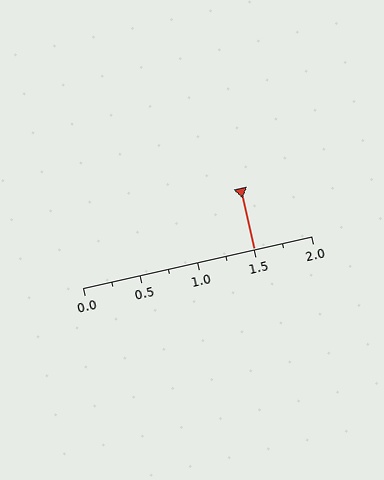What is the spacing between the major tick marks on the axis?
The major ticks are spaced 0.5 apart.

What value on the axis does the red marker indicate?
The marker indicates approximately 1.5.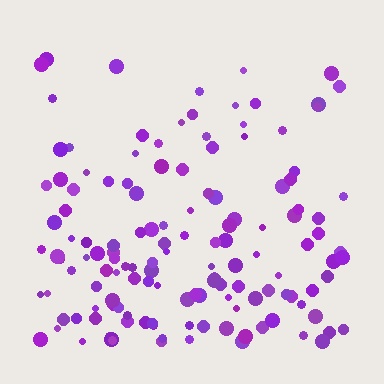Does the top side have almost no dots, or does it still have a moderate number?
Still a moderate number, just noticeably fewer than the bottom.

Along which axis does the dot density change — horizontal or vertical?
Vertical.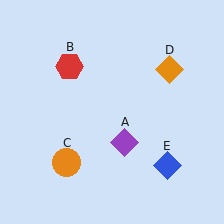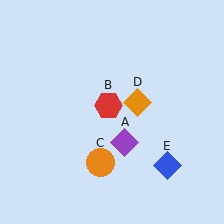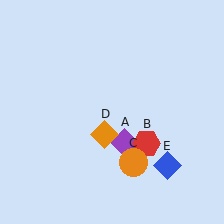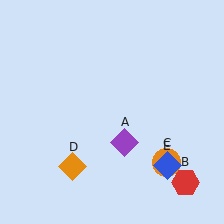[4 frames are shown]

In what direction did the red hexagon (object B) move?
The red hexagon (object B) moved down and to the right.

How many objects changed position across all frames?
3 objects changed position: red hexagon (object B), orange circle (object C), orange diamond (object D).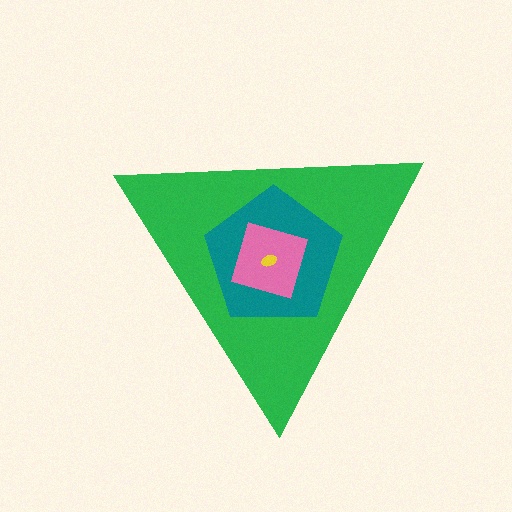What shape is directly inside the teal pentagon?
The pink square.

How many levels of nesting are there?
4.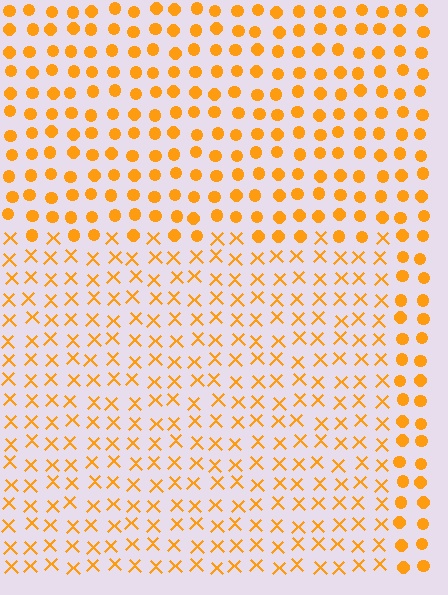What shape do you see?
I see a rectangle.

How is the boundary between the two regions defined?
The boundary is defined by a change in element shape: X marks inside vs. circles outside. All elements share the same color and spacing.